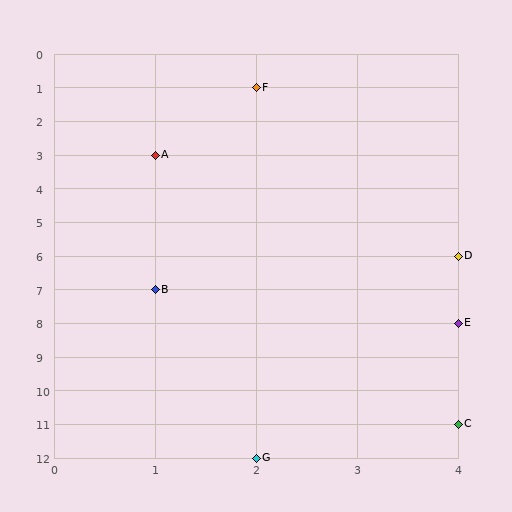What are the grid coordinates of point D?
Point D is at grid coordinates (4, 6).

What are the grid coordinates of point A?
Point A is at grid coordinates (1, 3).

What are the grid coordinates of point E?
Point E is at grid coordinates (4, 8).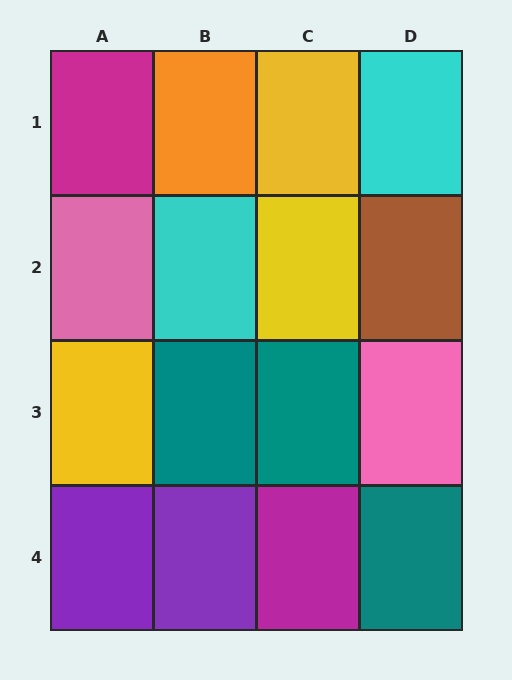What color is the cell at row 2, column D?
Brown.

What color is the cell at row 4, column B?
Purple.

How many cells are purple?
2 cells are purple.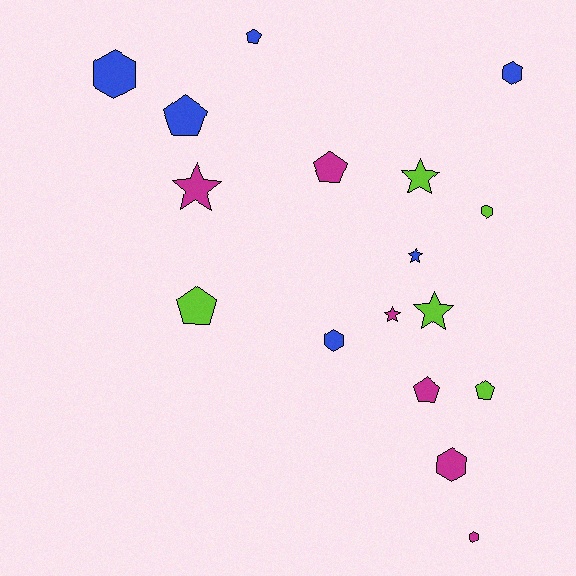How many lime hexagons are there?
There is 1 lime hexagon.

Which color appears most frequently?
Magenta, with 6 objects.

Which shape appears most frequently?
Pentagon, with 6 objects.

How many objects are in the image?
There are 17 objects.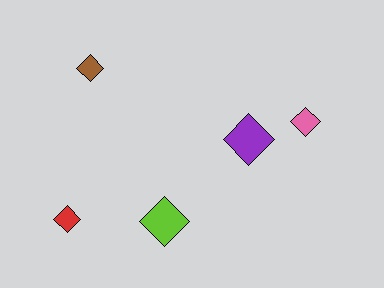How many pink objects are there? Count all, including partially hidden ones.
There is 1 pink object.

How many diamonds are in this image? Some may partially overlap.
There are 5 diamonds.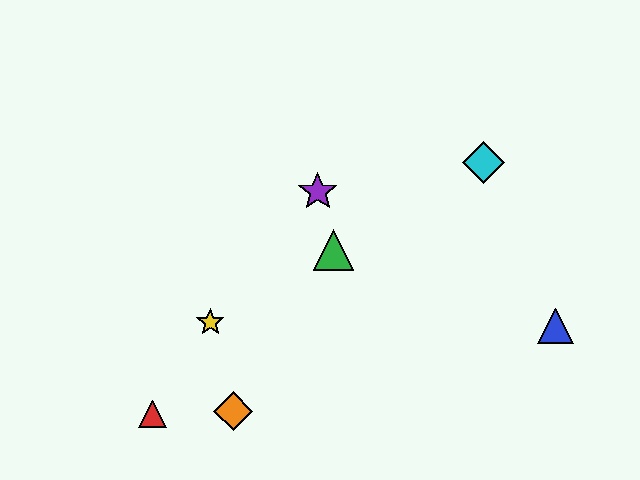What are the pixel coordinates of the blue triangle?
The blue triangle is at (555, 326).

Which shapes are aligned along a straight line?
The green triangle, the yellow star, the cyan diamond are aligned along a straight line.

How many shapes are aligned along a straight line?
3 shapes (the green triangle, the yellow star, the cyan diamond) are aligned along a straight line.